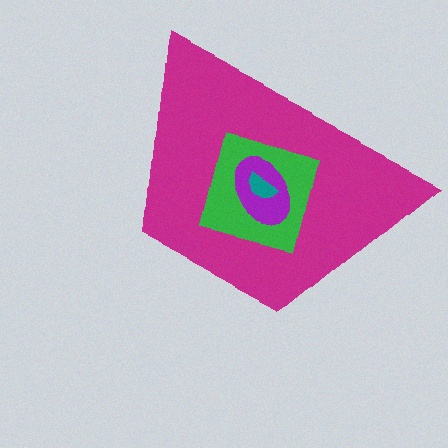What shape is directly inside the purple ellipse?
The teal semicircle.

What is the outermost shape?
The magenta trapezoid.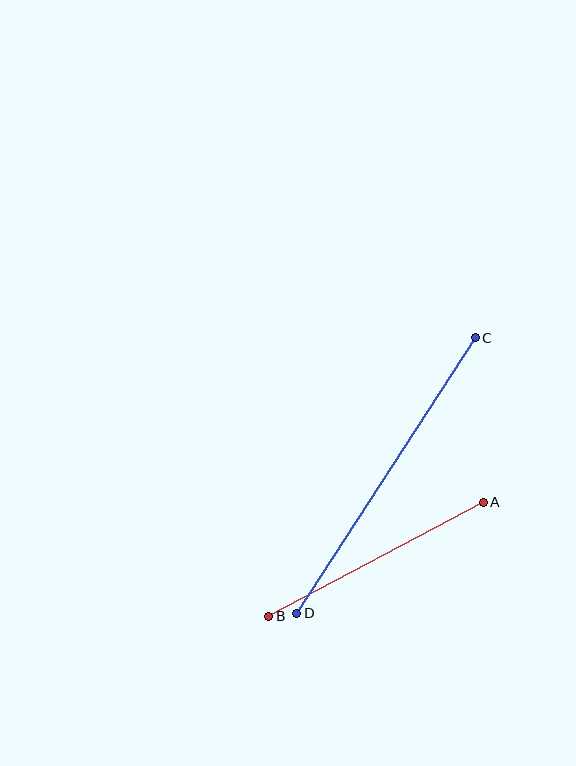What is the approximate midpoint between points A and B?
The midpoint is at approximately (376, 559) pixels.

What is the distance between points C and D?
The distance is approximately 329 pixels.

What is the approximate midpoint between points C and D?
The midpoint is at approximately (386, 475) pixels.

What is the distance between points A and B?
The distance is approximately 243 pixels.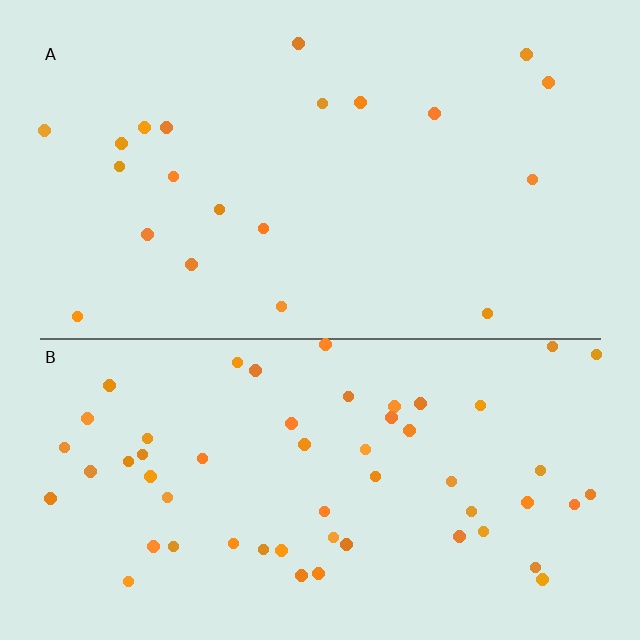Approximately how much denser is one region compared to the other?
Approximately 2.7× — region B over region A.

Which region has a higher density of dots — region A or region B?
B (the bottom).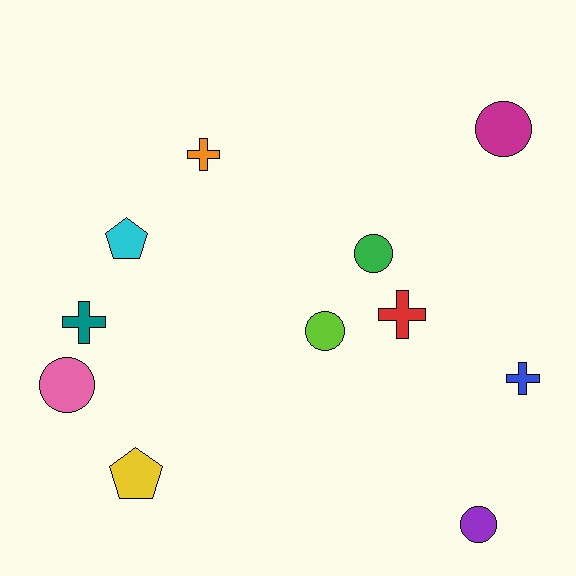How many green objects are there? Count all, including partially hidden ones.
There is 1 green object.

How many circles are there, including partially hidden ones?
There are 5 circles.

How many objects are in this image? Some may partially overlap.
There are 11 objects.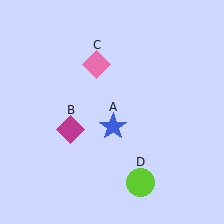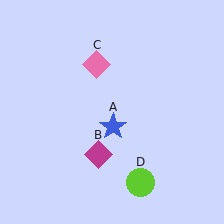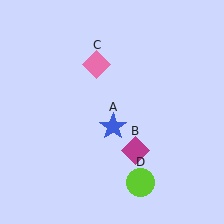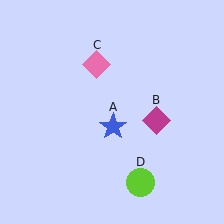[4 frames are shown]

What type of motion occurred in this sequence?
The magenta diamond (object B) rotated counterclockwise around the center of the scene.